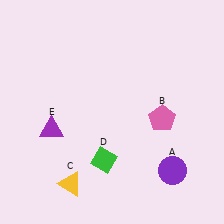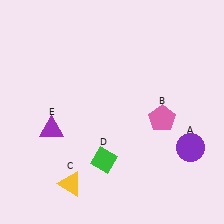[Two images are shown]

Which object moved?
The purple circle (A) moved up.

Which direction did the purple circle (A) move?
The purple circle (A) moved up.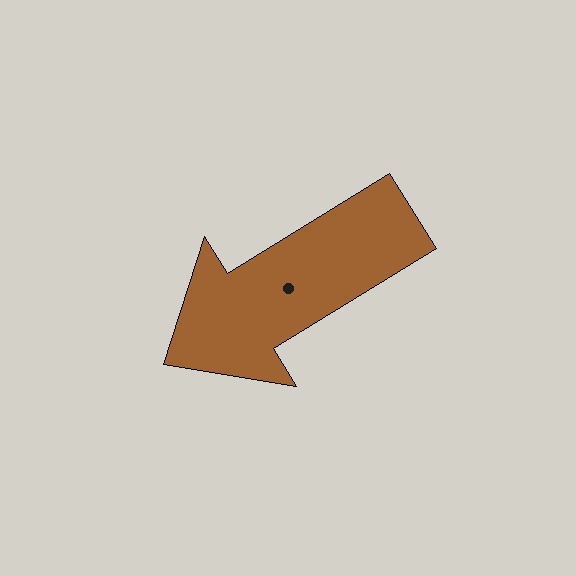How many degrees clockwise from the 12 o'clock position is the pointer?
Approximately 238 degrees.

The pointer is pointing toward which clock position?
Roughly 8 o'clock.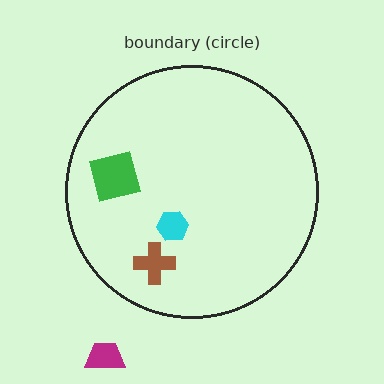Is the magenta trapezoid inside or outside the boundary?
Outside.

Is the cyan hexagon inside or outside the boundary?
Inside.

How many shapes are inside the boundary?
3 inside, 1 outside.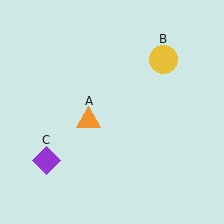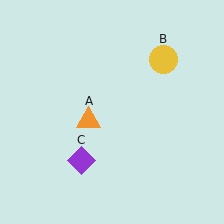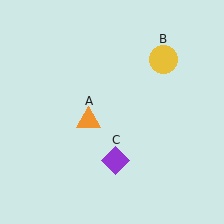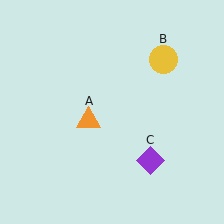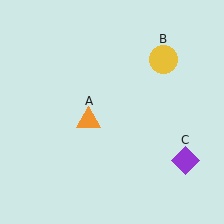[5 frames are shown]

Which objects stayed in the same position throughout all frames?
Orange triangle (object A) and yellow circle (object B) remained stationary.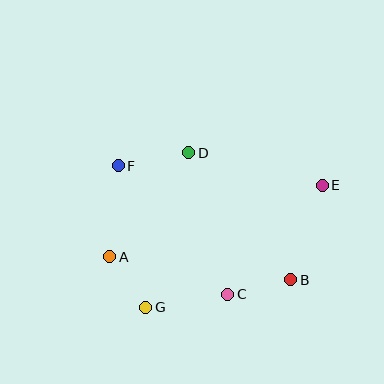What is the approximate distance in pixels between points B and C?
The distance between B and C is approximately 65 pixels.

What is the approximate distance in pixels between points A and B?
The distance between A and B is approximately 182 pixels.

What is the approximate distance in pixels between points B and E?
The distance between B and E is approximately 99 pixels.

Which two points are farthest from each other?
Points A and E are farthest from each other.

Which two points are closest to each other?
Points A and G are closest to each other.